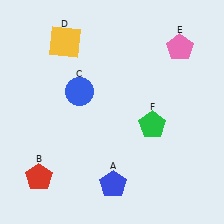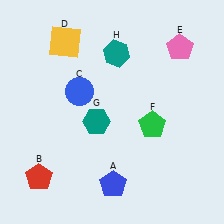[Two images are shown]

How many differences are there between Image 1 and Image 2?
There are 2 differences between the two images.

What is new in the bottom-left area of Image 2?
A teal hexagon (G) was added in the bottom-left area of Image 2.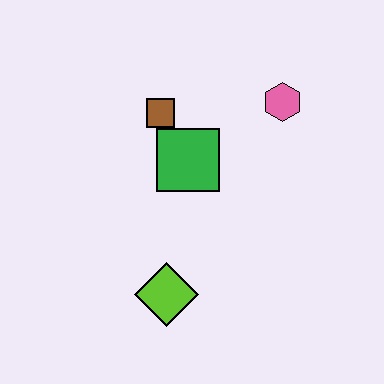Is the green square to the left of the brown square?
No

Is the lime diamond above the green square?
No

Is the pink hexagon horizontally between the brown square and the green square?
No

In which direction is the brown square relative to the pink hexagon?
The brown square is to the left of the pink hexagon.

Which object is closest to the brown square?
The green square is closest to the brown square.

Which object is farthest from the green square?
The lime diamond is farthest from the green square.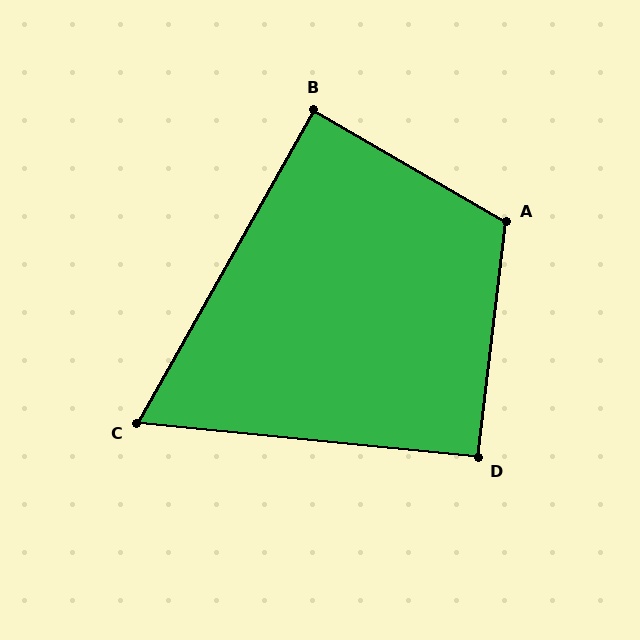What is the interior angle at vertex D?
Approximately 91 degrees (approximately right).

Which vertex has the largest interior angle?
A, at approximately 114 degrees.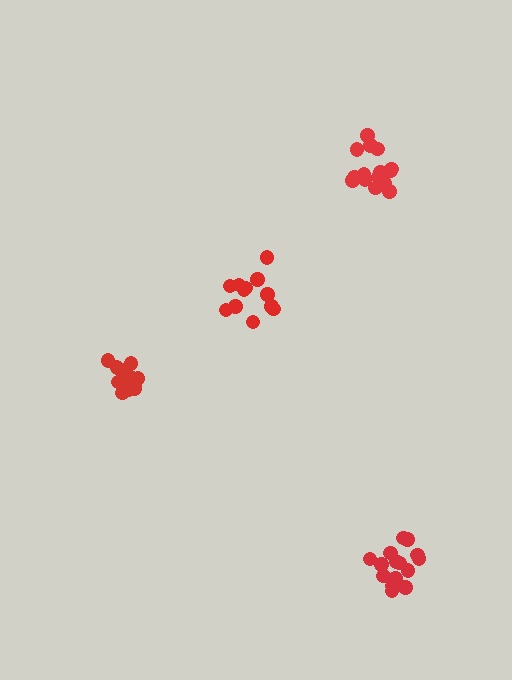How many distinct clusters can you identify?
There are 4 distinct clusters.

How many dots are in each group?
Group 1: 17 dots, Group 2: 15 dots, Group 3: 16 dots, Group 4: 12 dots (60 total).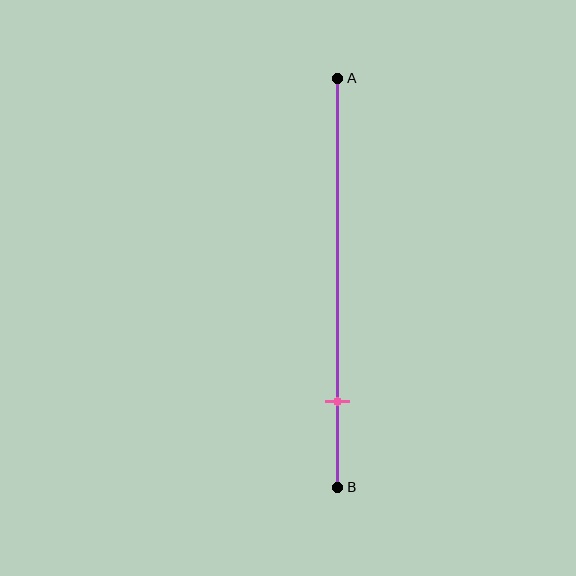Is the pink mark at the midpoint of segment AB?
No, the mark is at about 80% from A, not at the 50% midpoint.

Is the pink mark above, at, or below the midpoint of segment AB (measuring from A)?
The pink mark is below the midpoint of segment AB.